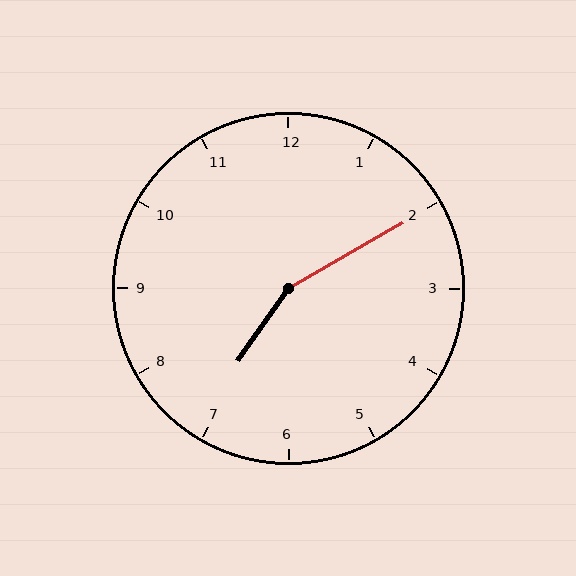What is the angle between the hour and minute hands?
Approximately 155 degrees.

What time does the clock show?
7:10.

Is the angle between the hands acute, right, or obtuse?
It is obtuse.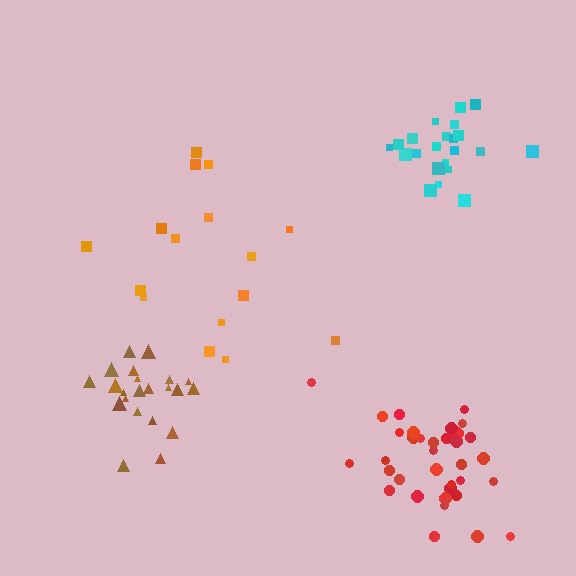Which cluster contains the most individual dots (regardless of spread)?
Red (35).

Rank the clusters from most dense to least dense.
cyan, brown, red, orange.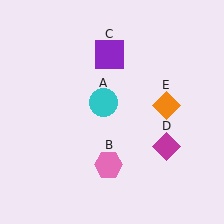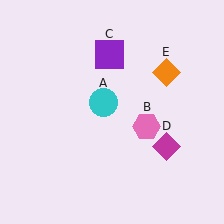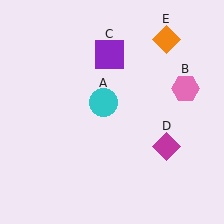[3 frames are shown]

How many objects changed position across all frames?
2 objects changed position: pink hexagon (object B), orange diamond (object E).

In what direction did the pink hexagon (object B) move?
The pink hexagon (object B) moved up and to the right.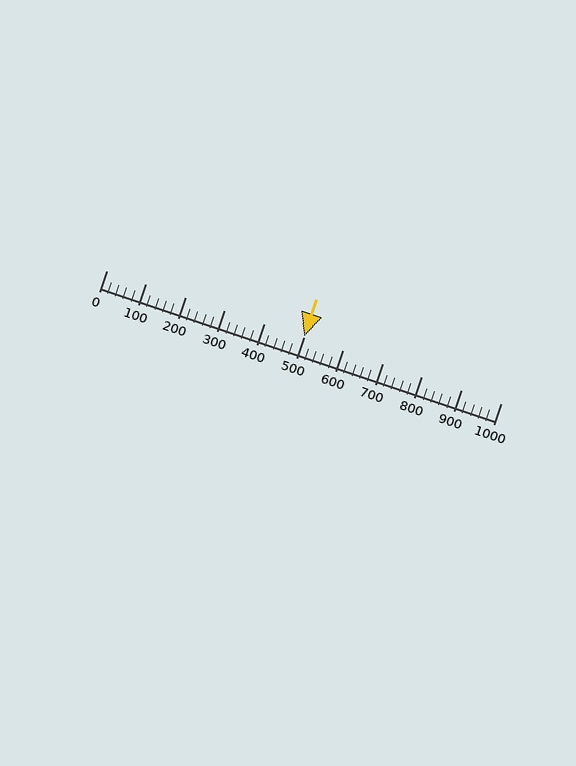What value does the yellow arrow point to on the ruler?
The yellow arrow points to approximately 500.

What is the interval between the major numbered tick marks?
The major tick marks are spaced 100 units apart.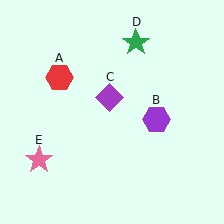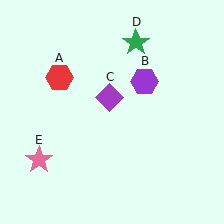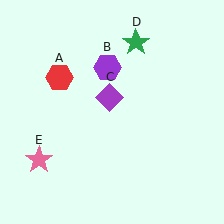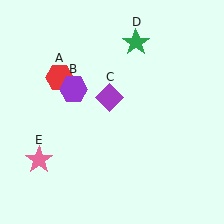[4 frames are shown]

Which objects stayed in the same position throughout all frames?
Red hexagon (object A) and purple diamond (object C) and green star (object D) and pink star (object E) remained stationary.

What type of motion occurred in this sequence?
The purple hexagon (object B) rotated counterclockwise around the center of the scene.